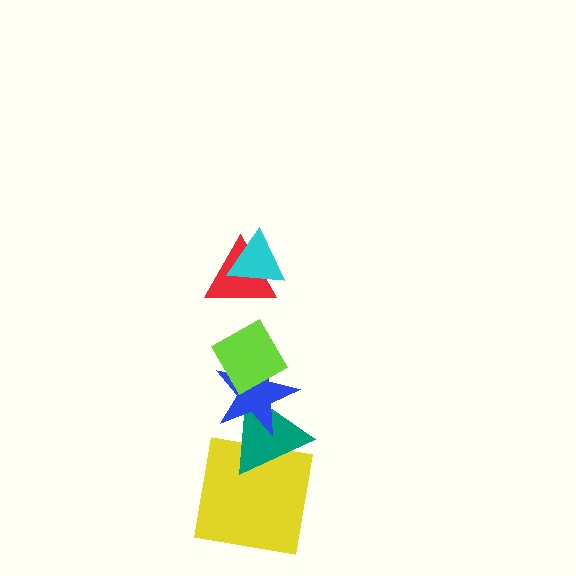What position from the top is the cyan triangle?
The cyan triangle is 1st from the top.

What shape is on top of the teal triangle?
The blue star is on top of the teal triangle.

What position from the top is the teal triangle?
The teal triangle is 5th from the top.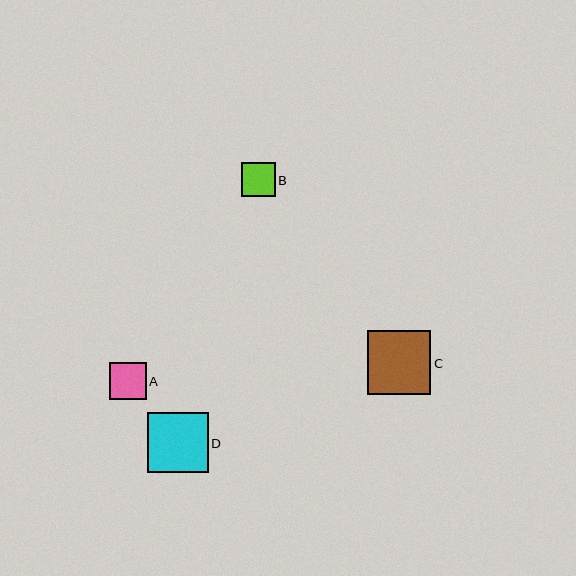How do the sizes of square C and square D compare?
Square C and square D are approximately the same size.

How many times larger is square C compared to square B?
Square C is approximately 1.9 times the size of square B.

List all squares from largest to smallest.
From largest to smallest: C, D, A, B.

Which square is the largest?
Square C is the largest with a size of approximately 63 pixels.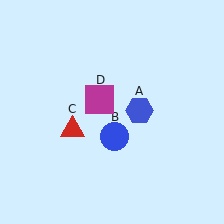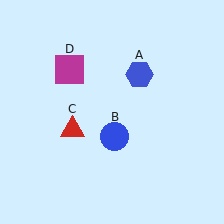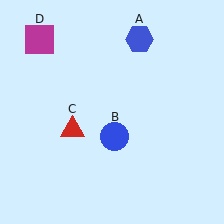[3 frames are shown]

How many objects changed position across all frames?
2 objects changed position: blue hexagon (object A), magenta square (object D).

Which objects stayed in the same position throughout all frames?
Blue circle (object B) and red triangle (object C) remained stationary.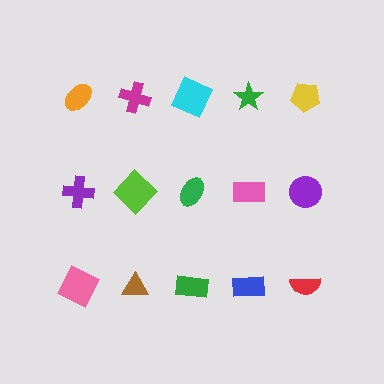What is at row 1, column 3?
A cyan square.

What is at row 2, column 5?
A purple circle.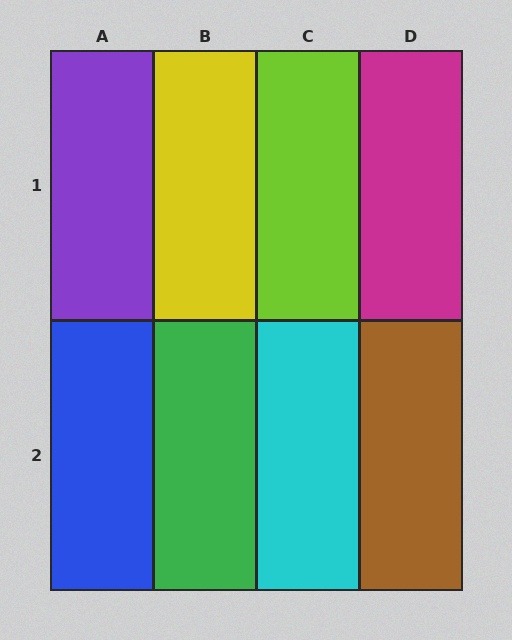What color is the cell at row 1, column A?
Purple.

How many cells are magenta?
1 cell is magenta.